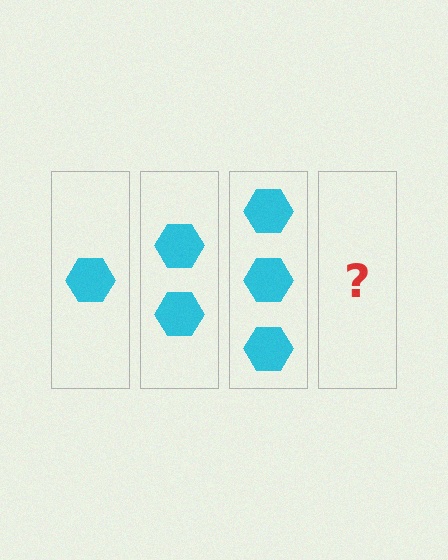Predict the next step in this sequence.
The next step is 4 hexagons.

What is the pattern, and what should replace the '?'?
The pattern is that each step adds one more hexagon. The '?' should be 4 hexagons.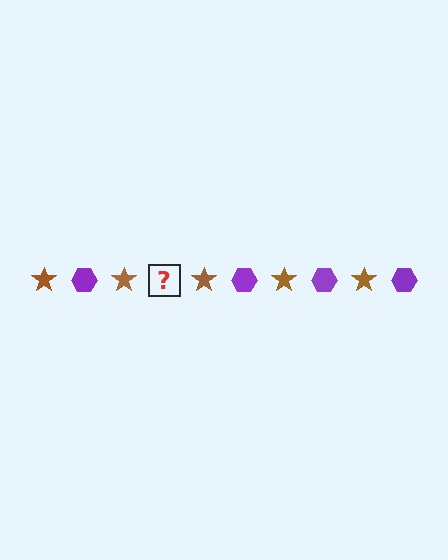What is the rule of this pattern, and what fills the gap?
The rule is that the pattern alternates between brown star and purple hexagon. The gap should be filled with a purple hexagon.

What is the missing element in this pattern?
The missing element is a purple hexagon.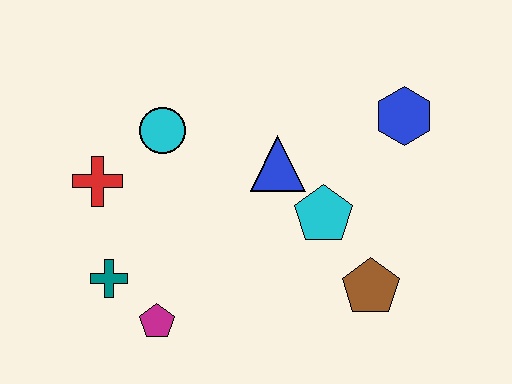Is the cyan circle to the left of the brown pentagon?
Yes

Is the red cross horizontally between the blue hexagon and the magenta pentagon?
No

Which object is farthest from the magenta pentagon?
The blue hexagon is farthest from the magenta pentagon.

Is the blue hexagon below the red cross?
No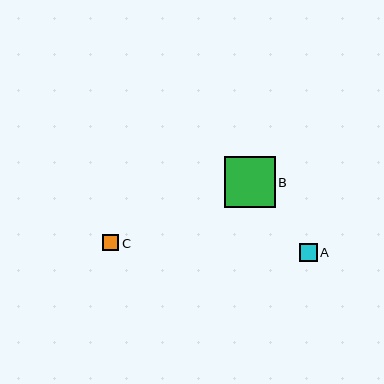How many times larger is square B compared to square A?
Square B is approximately 2.8 times the size of square A.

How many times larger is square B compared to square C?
Square B is approximately 3.1 times the size of square C.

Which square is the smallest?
Square C is the smallest with a size of approximately 16 pixels.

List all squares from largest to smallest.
From largest to smallest: B, A, C.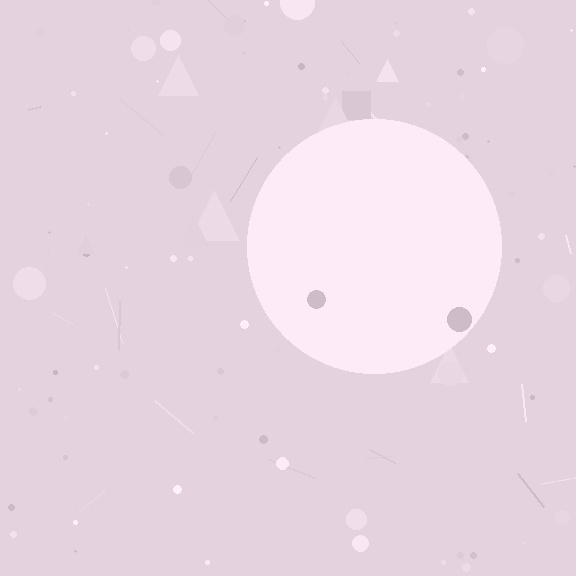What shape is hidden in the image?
A circle is hidden in the image.